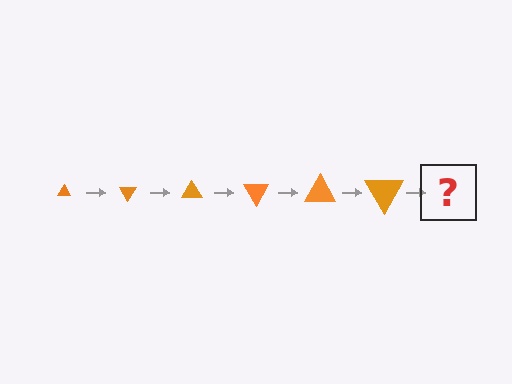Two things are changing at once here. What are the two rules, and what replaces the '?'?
The two rules are that the triangle grows larger each step and it rotates 60 degrees each step. The '?' should be a triangle, larger than the previous one and rotated 360 degrees from the start.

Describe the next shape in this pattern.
It should be a triangle, larger than the previous one and rotated 360 degrees from the start.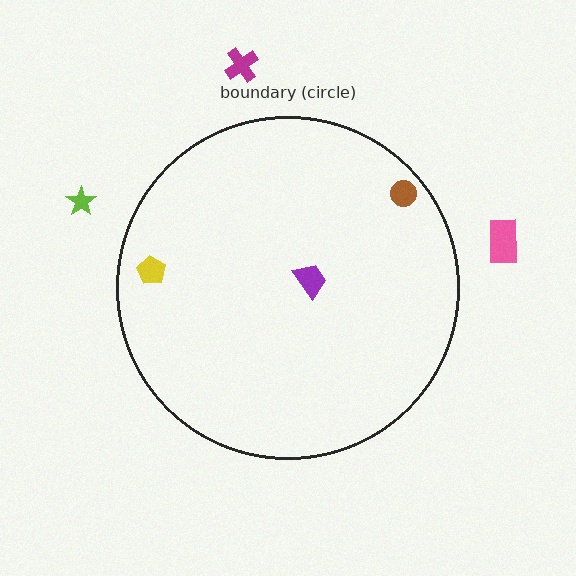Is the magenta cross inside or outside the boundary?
Outside.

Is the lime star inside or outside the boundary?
Outside.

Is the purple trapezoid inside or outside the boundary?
Inside.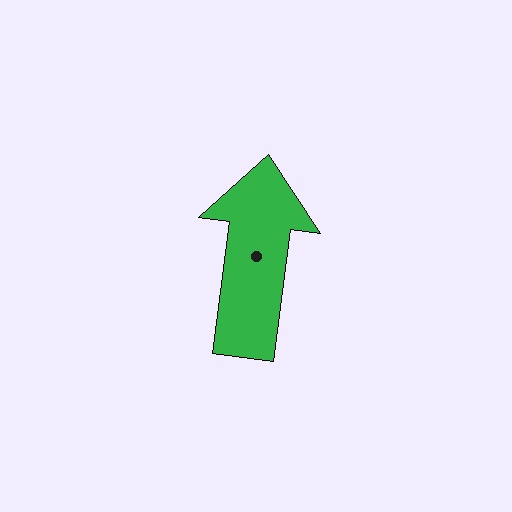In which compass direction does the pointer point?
North.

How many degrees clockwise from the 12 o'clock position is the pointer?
Approximately 7 degrees.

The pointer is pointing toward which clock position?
Roughly 12 o'clock.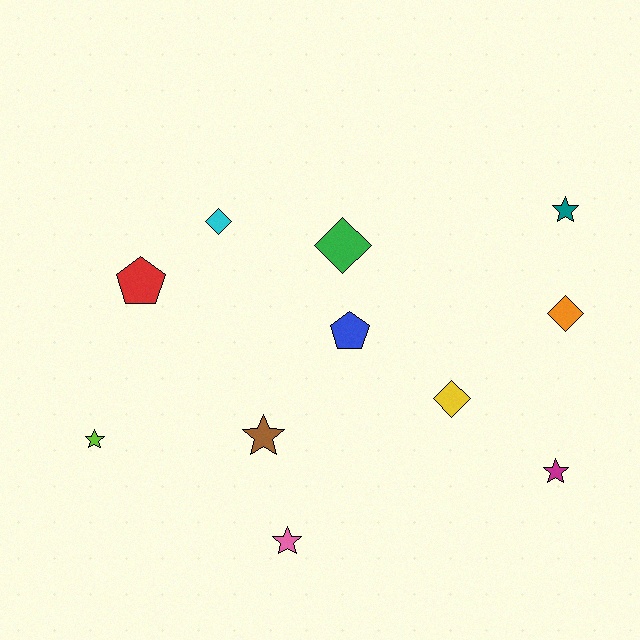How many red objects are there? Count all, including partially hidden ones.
There is 1 red object.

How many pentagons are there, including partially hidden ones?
There are 2 pentagons.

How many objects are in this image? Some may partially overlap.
There are 11 objects.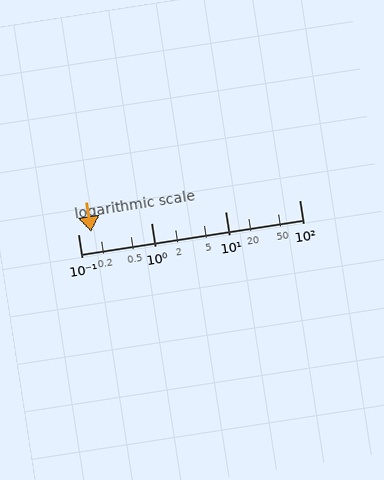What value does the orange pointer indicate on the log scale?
The pointer indicates approximately 0.15.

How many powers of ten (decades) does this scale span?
The scale spans 3 decades, from 0.1 to 100.